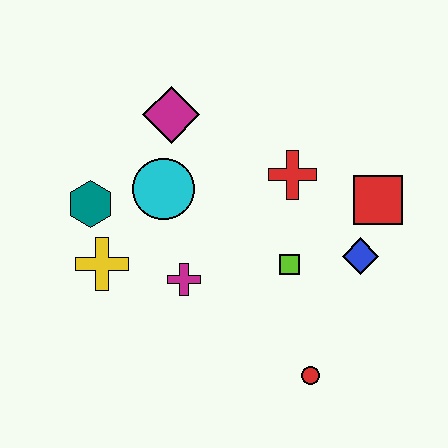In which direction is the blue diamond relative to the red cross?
The blue diamond is below the red cross.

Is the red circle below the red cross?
Yes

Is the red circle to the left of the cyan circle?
No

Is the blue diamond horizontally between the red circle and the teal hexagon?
No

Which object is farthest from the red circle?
The magenta diamond is farthest from the red circle.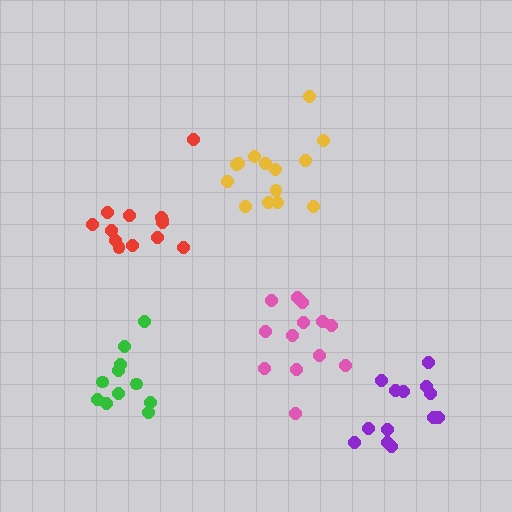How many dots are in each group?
Group 1: 13 dots, Group 2: 14 dots, Group 3: 13 dots, Group 4: 11 dots, Group 5: 13 dots (64 total).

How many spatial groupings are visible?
There are 5 spatial groupings.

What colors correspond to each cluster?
The clusters are colored: purple, yellow, pink, green, red.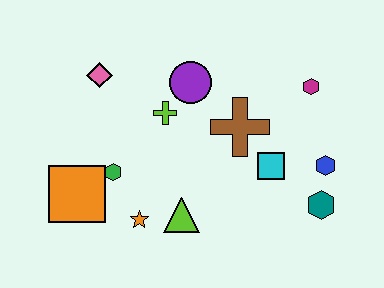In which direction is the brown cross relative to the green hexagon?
The brown cross is to the right of the green hexagon.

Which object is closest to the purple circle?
The lime cross is closest to the purple circle.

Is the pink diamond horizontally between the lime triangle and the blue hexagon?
No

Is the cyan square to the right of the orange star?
Yes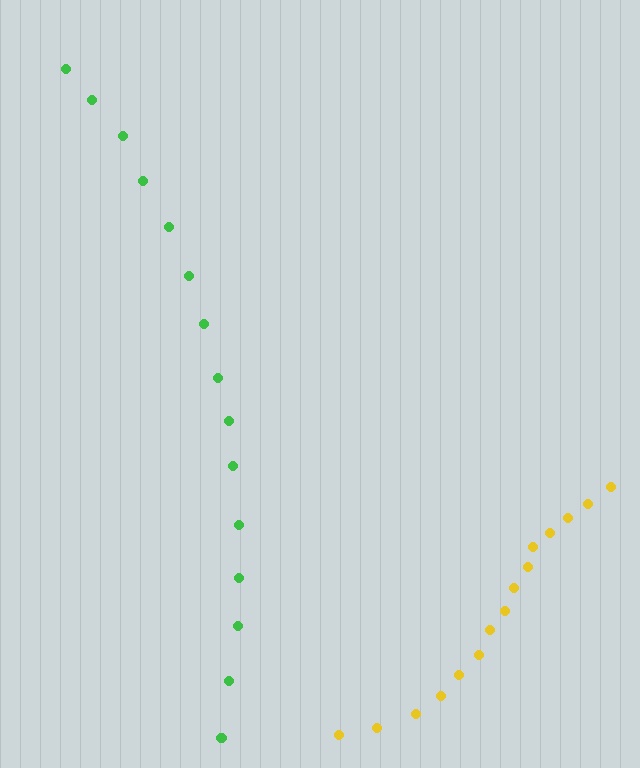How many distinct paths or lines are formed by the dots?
There are 2 distinct paths.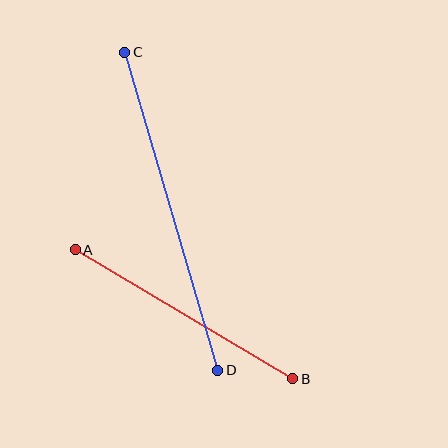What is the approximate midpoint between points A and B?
The midpoint is at approximately (184, 314) pixels.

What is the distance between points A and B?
The distance is approximately 253 pixels.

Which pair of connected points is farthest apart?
Points C and D are farthest apart.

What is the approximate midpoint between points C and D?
The midpoint is at approximately (171, 211) pixels.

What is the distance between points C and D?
The distance is approximately 331 pixels.